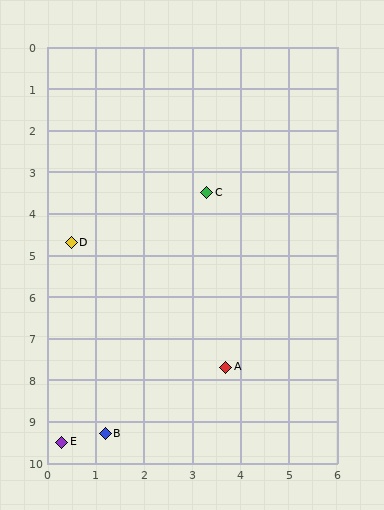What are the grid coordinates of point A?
Point A is at approximately (3.7, 7.7).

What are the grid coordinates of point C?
Point C is at approximately (3.3, 3.5).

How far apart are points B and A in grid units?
Points B and A are about 3.0 grid units apart.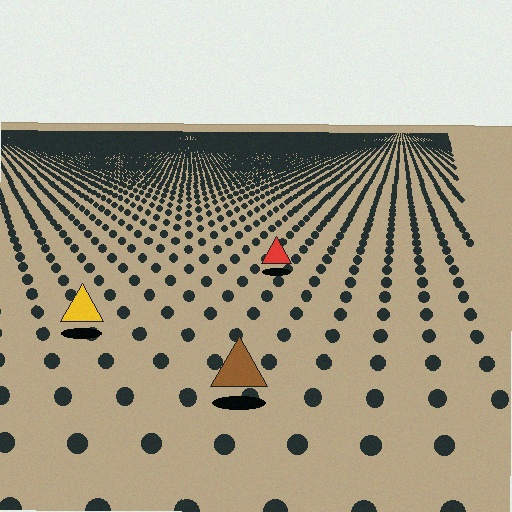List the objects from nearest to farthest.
From nearest to farthest: the brown triangle, the yellow triangle, the red triangle.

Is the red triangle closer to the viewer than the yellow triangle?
No. The yellow triangle is closer — you can tell from the texture gradient: the ground texture is coarser near it.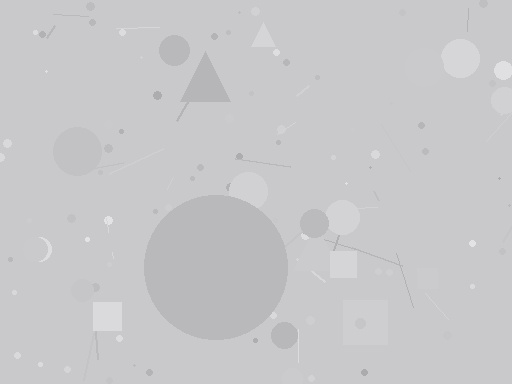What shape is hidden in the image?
A circle is hidden in the image.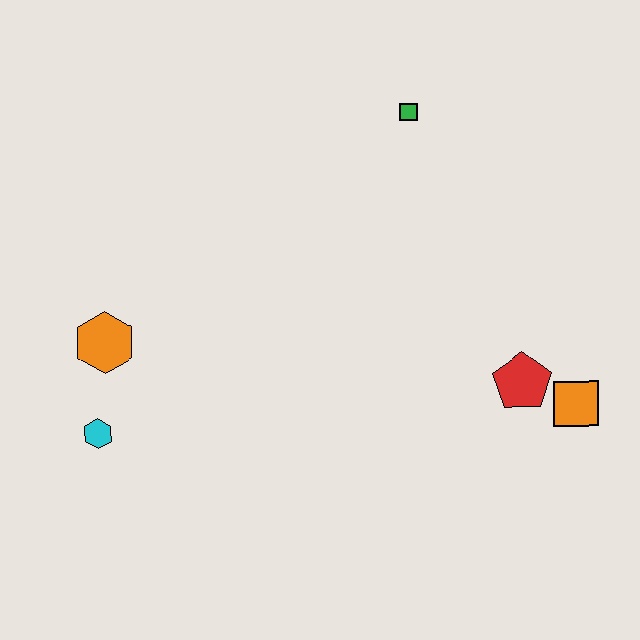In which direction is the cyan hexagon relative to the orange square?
The cyan hexagon is to the left of the orange square.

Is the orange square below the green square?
Yes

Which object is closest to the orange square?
The red pentagon is closest to the orange square.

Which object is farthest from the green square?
The cyan hexagon is farthest from the green square.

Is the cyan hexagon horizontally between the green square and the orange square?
No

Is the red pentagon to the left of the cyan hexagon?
No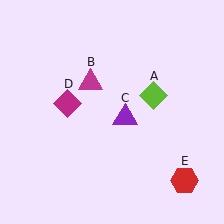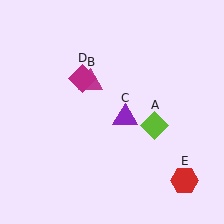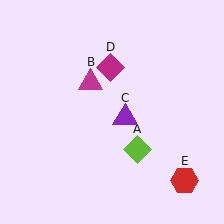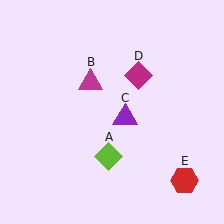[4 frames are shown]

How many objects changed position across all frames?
2 objects changed position: lime diamond (object A), magenta diamond (object D).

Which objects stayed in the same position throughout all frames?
Magenta triangle (object B) and purple triangle (object C) and red hexagon (object E) remained stationary.